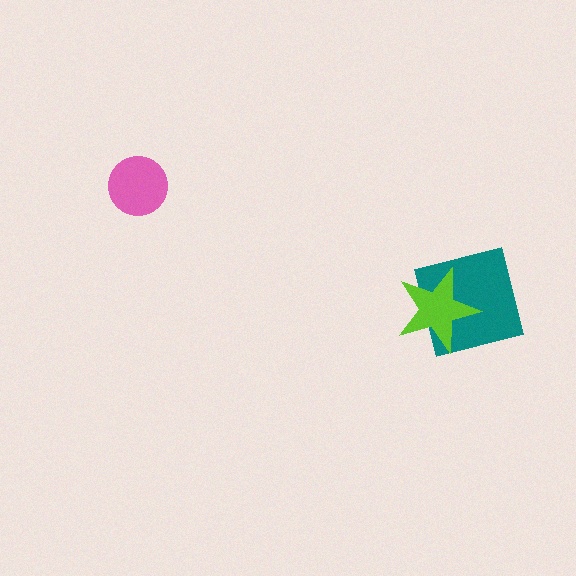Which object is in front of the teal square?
The lime star is in front of the teal square.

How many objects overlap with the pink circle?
0 objects overlap with the pink circle.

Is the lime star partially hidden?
No, no other shape covers it.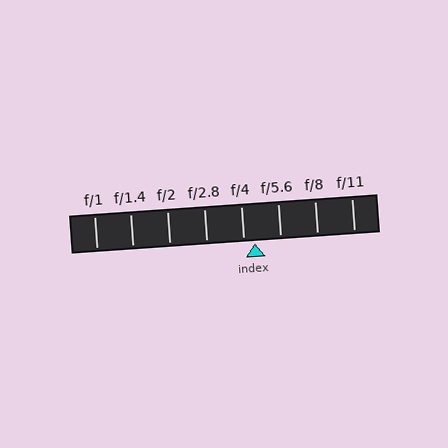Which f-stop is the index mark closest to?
The index mark is closest to f/4.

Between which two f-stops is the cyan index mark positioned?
The index mark is between f/4 and f/5.6.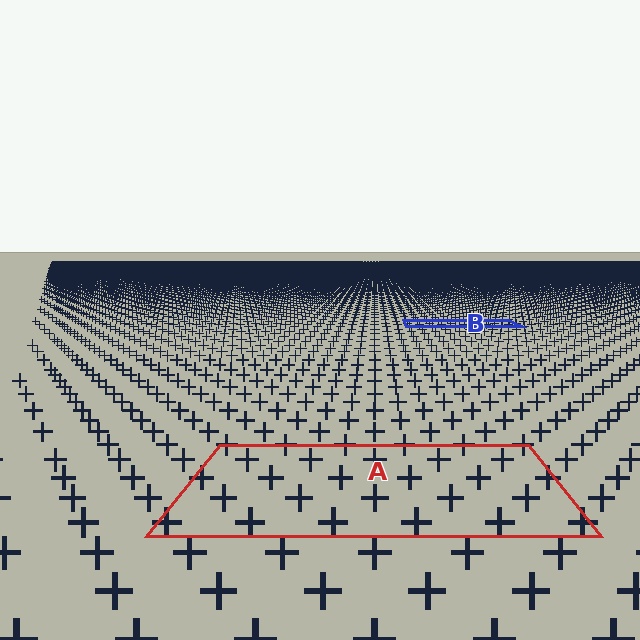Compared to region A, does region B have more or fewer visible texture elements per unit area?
Region B has more texture elements per unit area — they are packed more densely because it is farther away.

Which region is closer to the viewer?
Region A is closer. The texture elements there are larger and more spread out.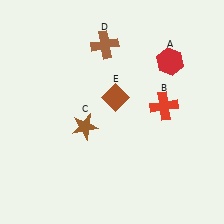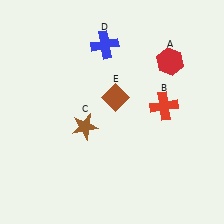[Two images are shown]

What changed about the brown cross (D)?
In Image 1, D is brown. In Image 2, it changed to blue.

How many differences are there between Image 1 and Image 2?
There is 1 difference between the two images.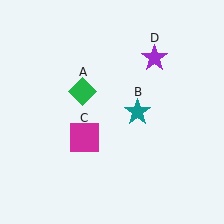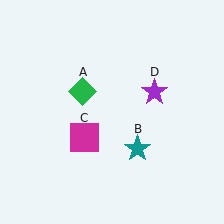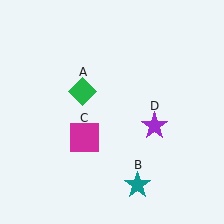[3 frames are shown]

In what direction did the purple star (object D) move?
The purple star (object D) moved down.